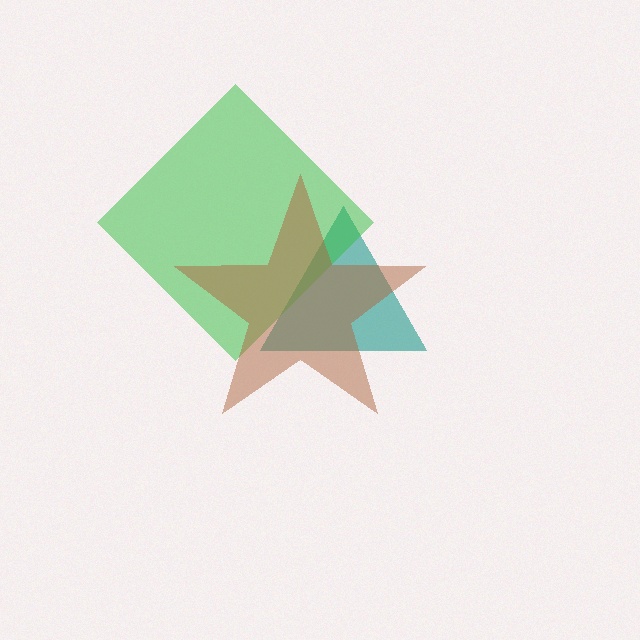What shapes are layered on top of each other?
The layered shapes are: a teal triangle, a green diamond, a brown star.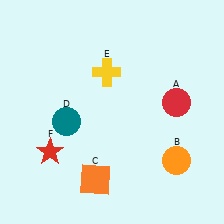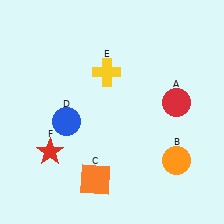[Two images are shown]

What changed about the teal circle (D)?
In Image 1, D is teal. In Image 2, it changed to blue.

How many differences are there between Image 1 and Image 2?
There is 1 difference between the two images.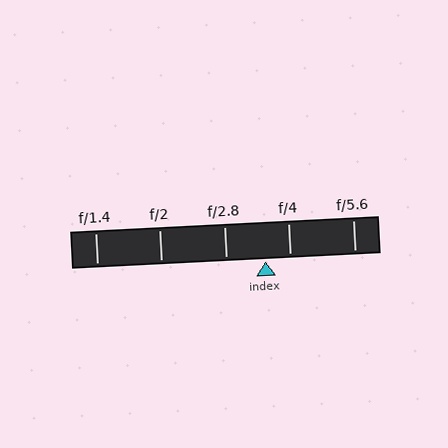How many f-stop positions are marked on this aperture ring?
There are 5 f-stop positions marked.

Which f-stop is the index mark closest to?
The index mark is closest to f/4.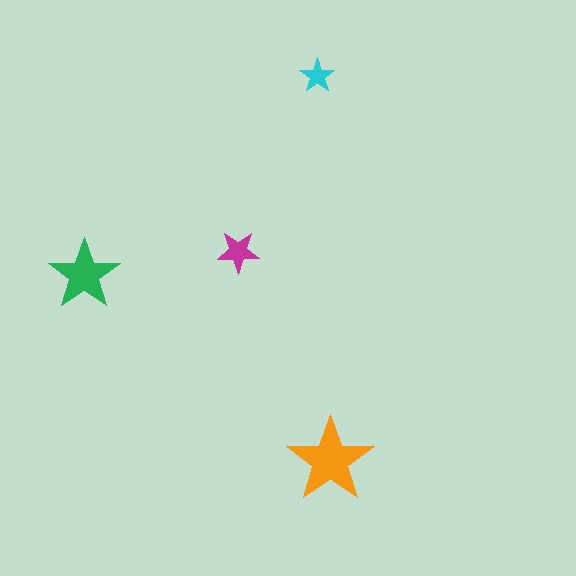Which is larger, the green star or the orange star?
The orange one.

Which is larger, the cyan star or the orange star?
The orange one.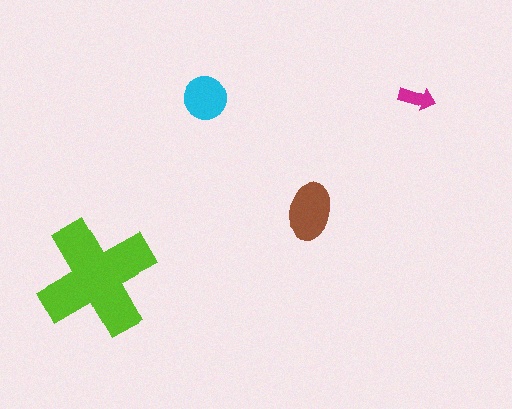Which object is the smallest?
The magenta arrow.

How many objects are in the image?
There are 4 objects in the image.